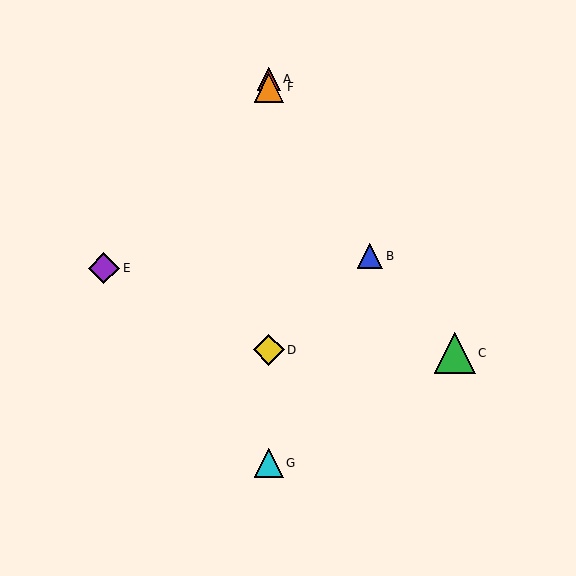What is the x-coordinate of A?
Object A is at x≈269.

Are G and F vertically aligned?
Yes, both are at x≈269.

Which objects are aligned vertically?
Objects A, D, F, G are aligned vertically.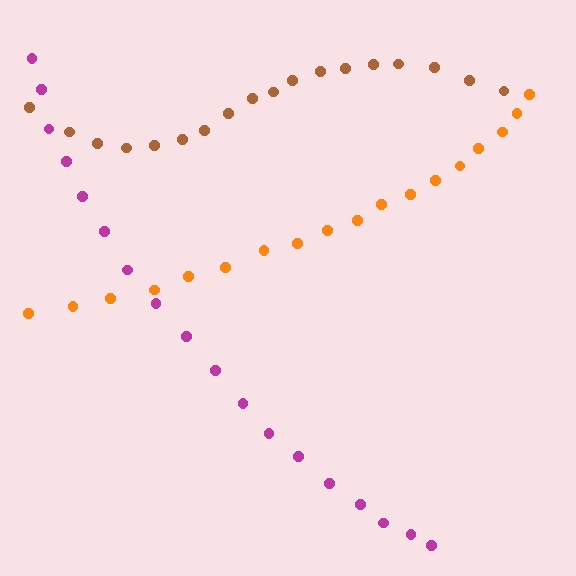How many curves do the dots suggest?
There are 3 distinct paths.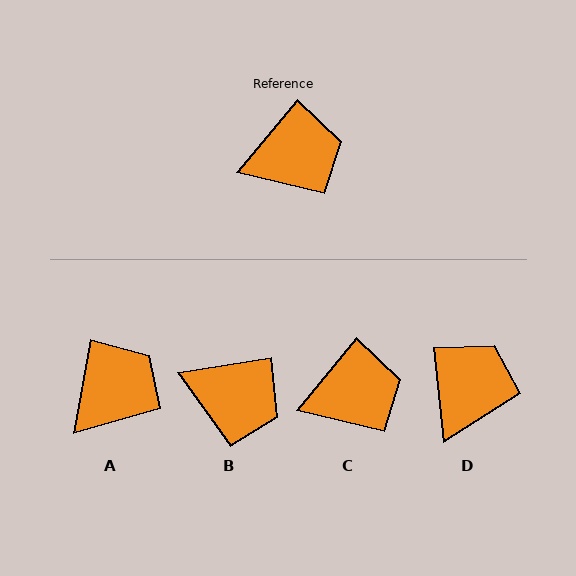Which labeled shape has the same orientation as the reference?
C.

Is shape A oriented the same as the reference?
No, it is off by about 29 degrees.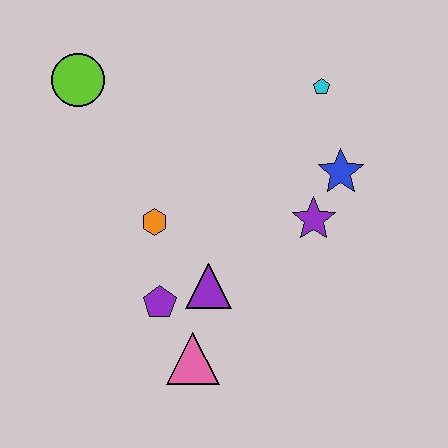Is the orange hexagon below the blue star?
Yes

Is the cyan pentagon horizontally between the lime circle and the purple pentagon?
No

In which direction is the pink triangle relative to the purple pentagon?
The pink triangle is below the purple pentagon.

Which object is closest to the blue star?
The purple star is closest to the blue star.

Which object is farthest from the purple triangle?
The lime circle is farthest from the purple triangle.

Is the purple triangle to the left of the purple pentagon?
No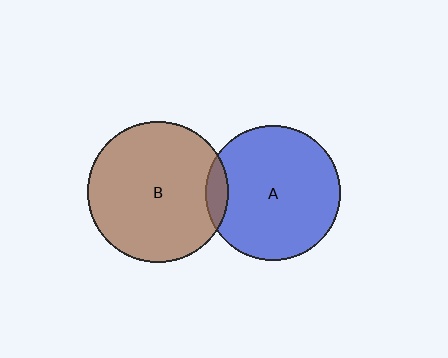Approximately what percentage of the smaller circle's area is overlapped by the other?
Approximately 10%.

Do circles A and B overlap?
Yes.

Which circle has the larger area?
Circle B (brown).